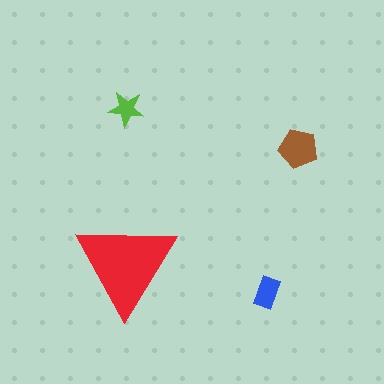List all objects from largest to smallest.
The red triangle, the brown pentagon, the blue rectangle, the lime star.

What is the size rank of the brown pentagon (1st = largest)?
2nd.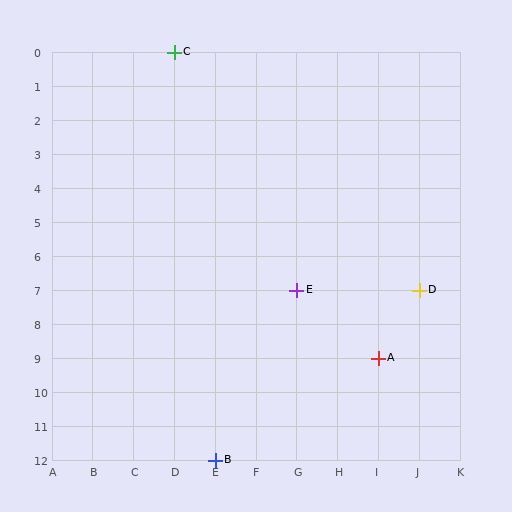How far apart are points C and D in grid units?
Points C and D are 6 columns and 7 rows apart (about 9.2 grid units diagonally).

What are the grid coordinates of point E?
Point E is at grid coordinates (G, 7).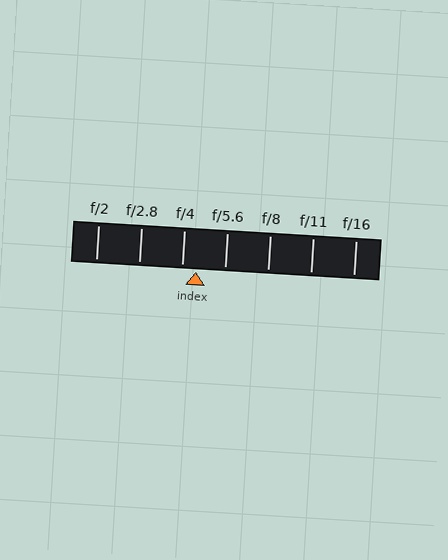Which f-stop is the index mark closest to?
The index mark is closest to f/4.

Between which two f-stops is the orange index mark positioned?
The index mark is between f/4 and f/5.6.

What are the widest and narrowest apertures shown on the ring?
The widest aperture shown is f/2 and the narrowest is f/16.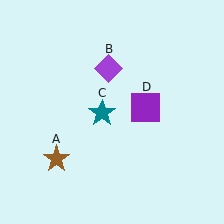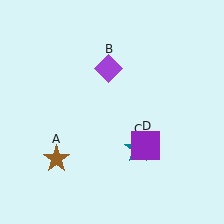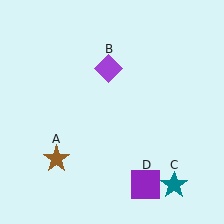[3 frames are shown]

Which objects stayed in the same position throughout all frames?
Brown star (object A) and purple diamond (object B) remained stationary.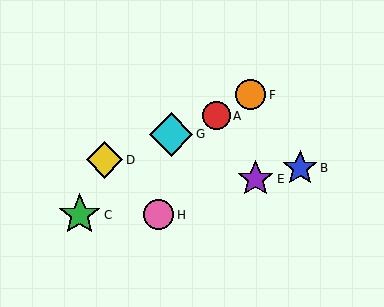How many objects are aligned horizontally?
2 objects (C, H) are aligned horizontally.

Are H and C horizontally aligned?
Yes, both are at y≈215.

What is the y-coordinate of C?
Object C is at y≈215.